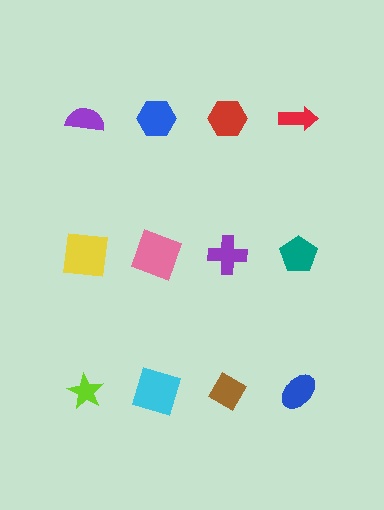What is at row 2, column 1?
A yellow square.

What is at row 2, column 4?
A teal pentagon.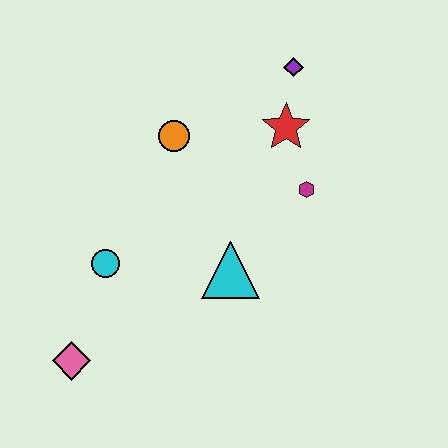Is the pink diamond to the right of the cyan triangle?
No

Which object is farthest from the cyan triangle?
The purple diamond is farthest from the cyan triangle.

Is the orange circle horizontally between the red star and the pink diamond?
Yes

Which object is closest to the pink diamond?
The cyan circle is closest to the pink diamond.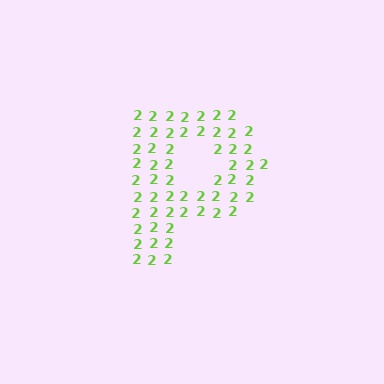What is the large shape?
The large shape is the letter P.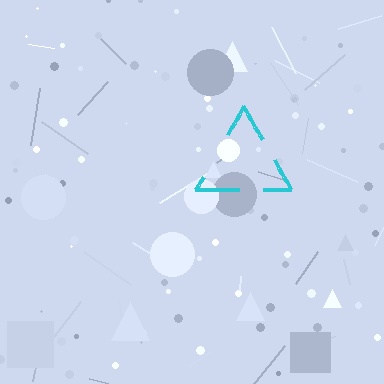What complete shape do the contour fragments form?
The contour fragments form a triangle.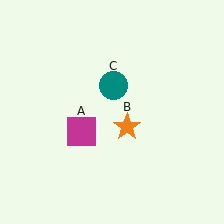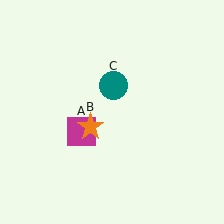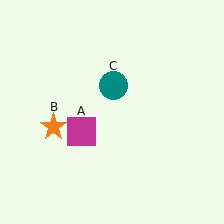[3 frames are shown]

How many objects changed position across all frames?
1 object changed position: orange star (object B).